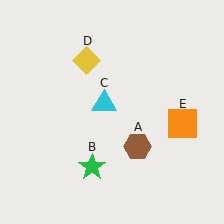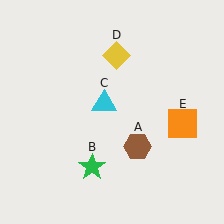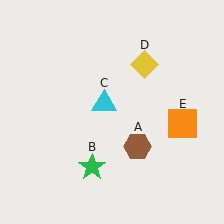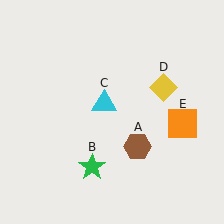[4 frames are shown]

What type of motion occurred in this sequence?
The yellow diamond (object D) rotated clockwise around the center of the scene.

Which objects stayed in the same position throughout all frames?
Brown hexagon (object A) and green star (object B) and cyan triangle (object C) and orange square (object E) remained stationary.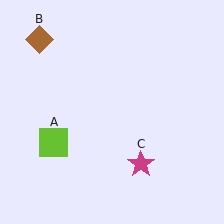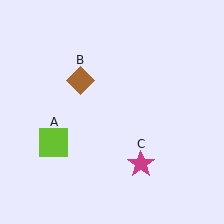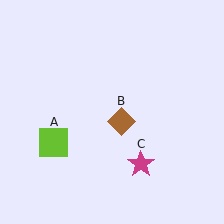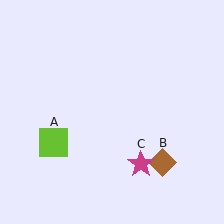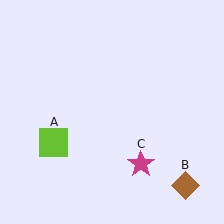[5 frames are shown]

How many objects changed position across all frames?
1 object changed position: brown diamond (object B).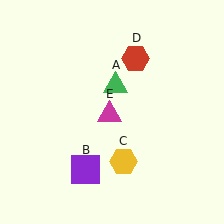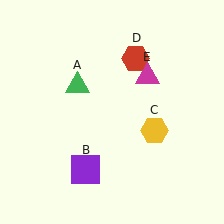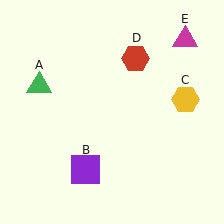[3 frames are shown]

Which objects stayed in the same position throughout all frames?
Purple square (object B) and red hexagon (object D) remained stationary.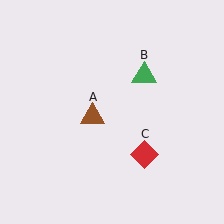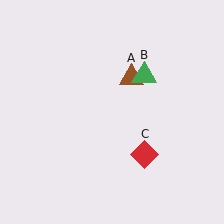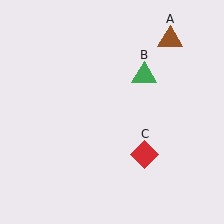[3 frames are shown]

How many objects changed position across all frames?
1 object changed position: brown triangle (object A).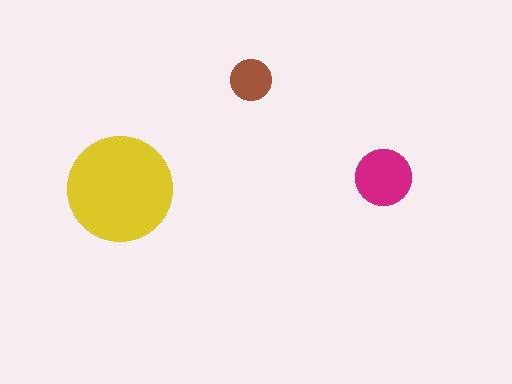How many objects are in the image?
There are 3 objects in the image.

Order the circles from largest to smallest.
the yellow one, the magenta one, the brown one.